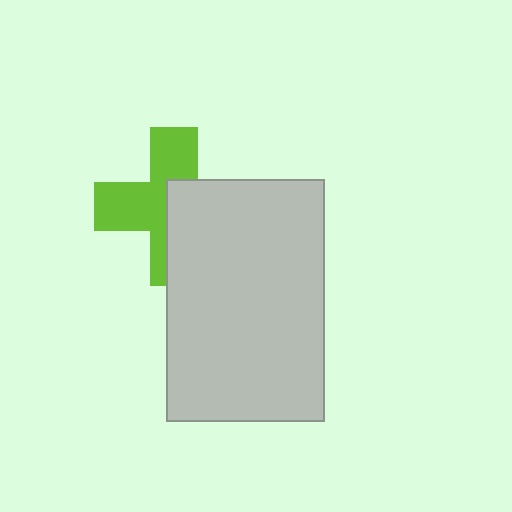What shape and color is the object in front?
The object in front is a light gray rectangle.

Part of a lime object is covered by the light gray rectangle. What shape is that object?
It is a cross.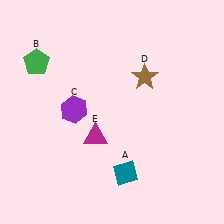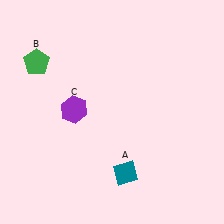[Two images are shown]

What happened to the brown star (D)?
The brown star (D) was removed in Image 2. It was in the top-right area of Image 1.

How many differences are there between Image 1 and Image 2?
There are 2 differences between the two images.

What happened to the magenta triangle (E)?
The magenta triangle (E) was removed in Image 2. It was in the bottom-left area of Image 1.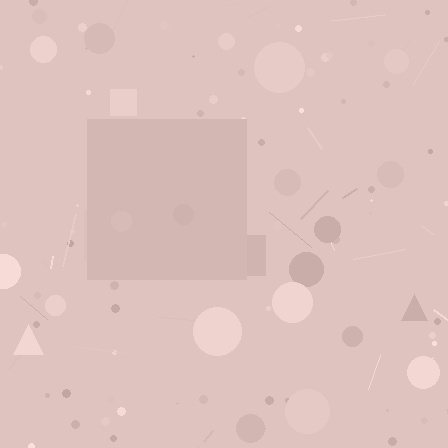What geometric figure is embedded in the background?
A square is embedded in the background.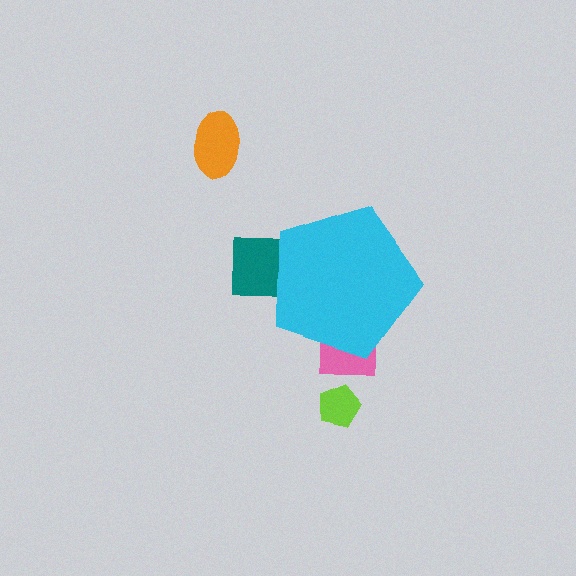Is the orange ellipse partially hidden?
No, the orange ellipse is fully visible.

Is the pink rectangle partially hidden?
Yes, the pink rectangle is partially hidden behind the cyan pentagon.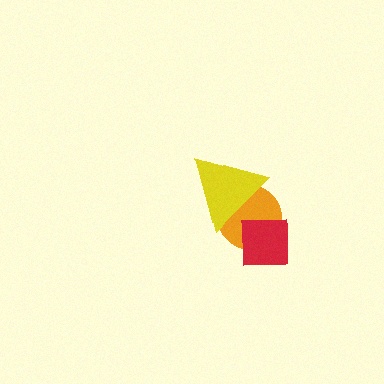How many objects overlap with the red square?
2 objects overlap with the red square.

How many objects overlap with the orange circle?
2 objects overlap with the orange circle.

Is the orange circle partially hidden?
Yes, it is partially covered by another shape.